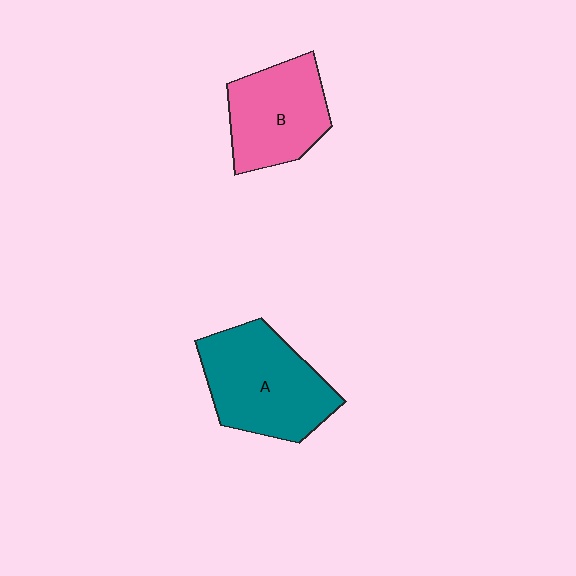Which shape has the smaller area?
Shape B (pink).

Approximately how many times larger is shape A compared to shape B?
Approximately 1.3 times.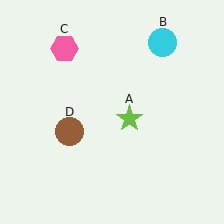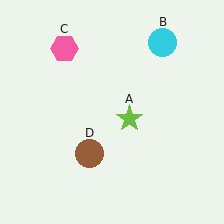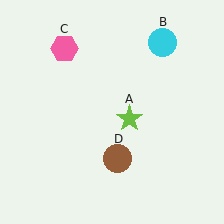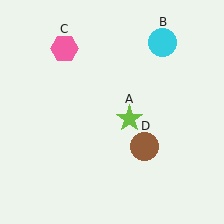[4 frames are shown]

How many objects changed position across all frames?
1 object changed position: brown circle (object D).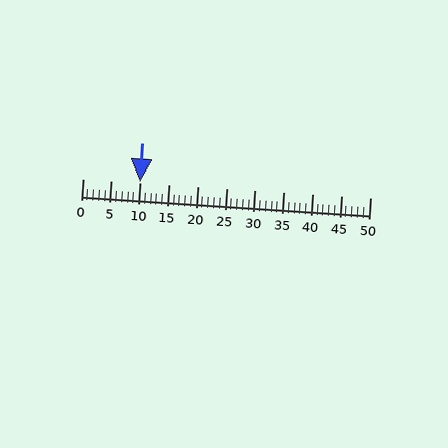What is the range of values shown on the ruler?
The ruler shows values from 0 to 50.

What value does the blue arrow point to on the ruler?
The blue arrow points to approximately 10.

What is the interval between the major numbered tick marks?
The major tick marks are spaced 5 units apart.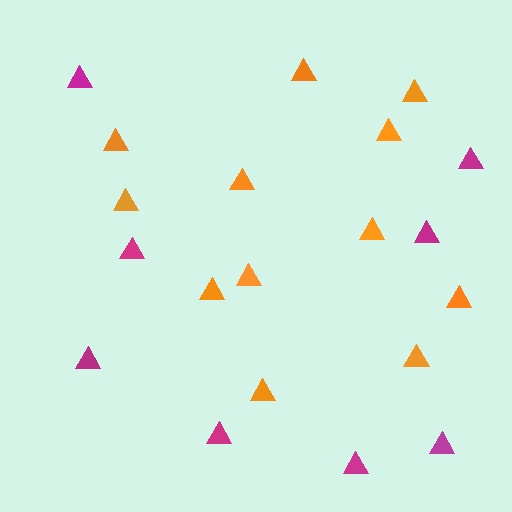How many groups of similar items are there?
There are 2 groups: one group of orange triangles (12) and one group of magenta triangles (8).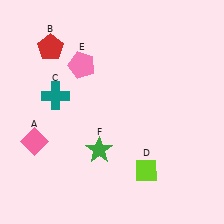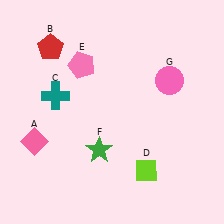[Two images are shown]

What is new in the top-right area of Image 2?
A pink circle (G) was added in the top-right area of Image 2.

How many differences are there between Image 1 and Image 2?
There is 1 difference between the two images.